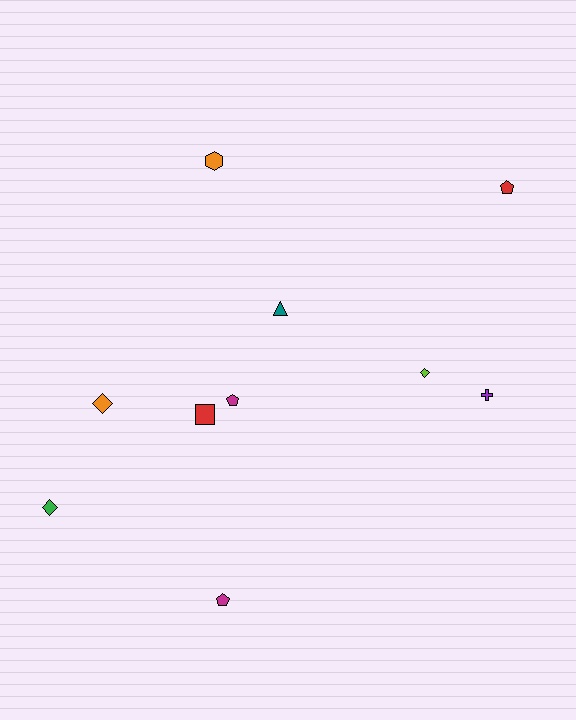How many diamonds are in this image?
There are 3 diamonds.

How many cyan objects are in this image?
There are no cyan objects.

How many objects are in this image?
There are 10 objects.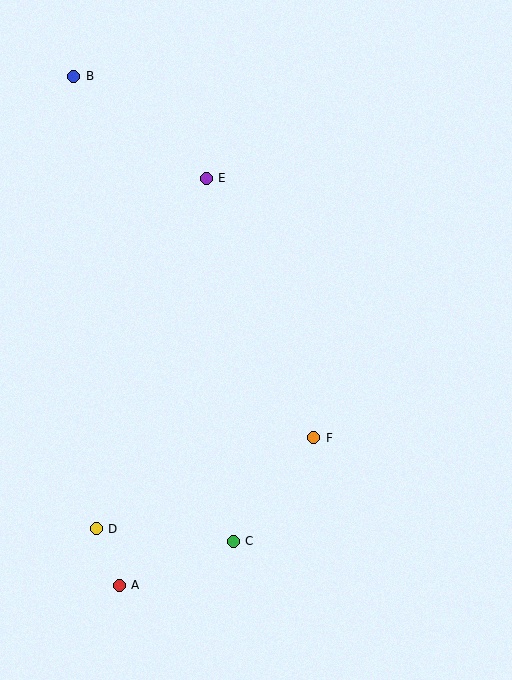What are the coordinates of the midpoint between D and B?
The midpoint between D and B is at (85, 303).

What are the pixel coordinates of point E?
Point E is at (206, 178).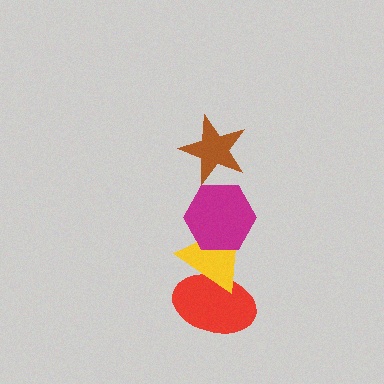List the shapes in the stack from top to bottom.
From top to bottom: the brown star, the magenta hexagon, the yellow triangle, the red ellipse.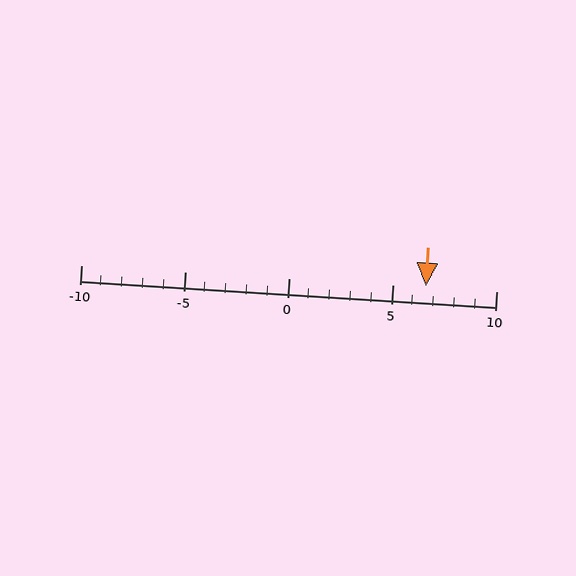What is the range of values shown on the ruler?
The ruler shows values from -10 to 10.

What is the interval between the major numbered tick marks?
The major tick marks are spaced 5 units apart.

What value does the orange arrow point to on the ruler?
The orange arrow points to approximately 7.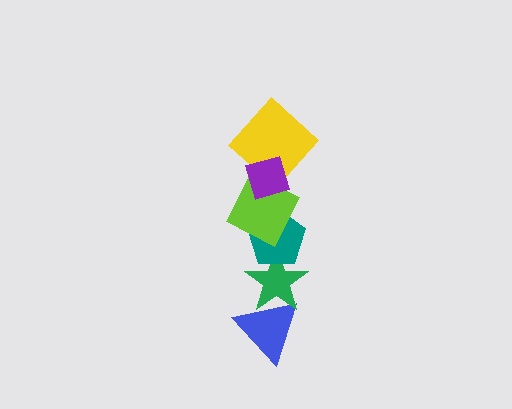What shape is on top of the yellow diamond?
The purple diamond is on top of the yellow diamond.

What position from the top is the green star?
The green star is 5th from the top.